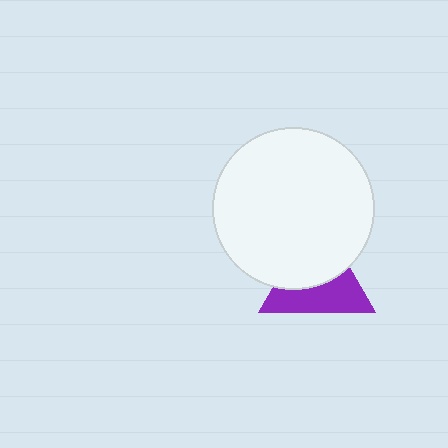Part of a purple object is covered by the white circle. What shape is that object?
It is a triangle.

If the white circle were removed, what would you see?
You would see the complete purple triangle.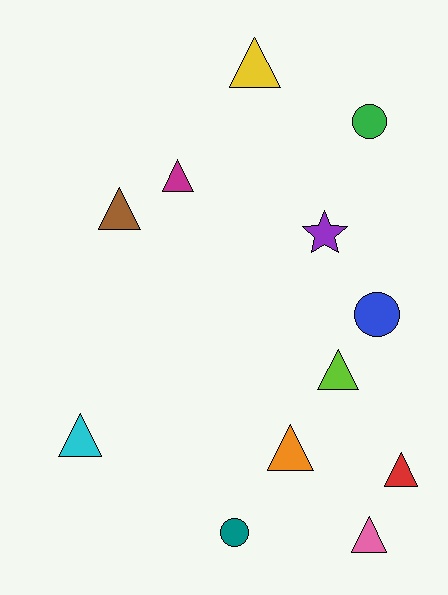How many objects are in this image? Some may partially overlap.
There are 12 objects.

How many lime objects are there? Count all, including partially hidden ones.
There is 1 lime object.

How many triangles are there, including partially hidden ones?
There are 8 triangles.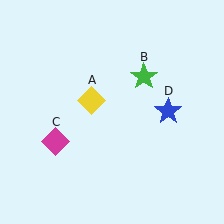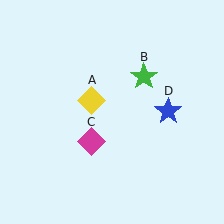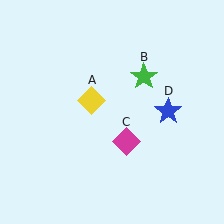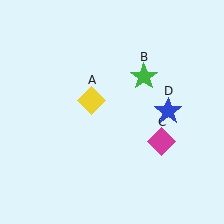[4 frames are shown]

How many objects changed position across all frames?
1 object changed position: magenta diamond (object C).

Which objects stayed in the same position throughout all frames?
Yellow diamond (object A) and green star (object B) and blue star (object D) remained stationary.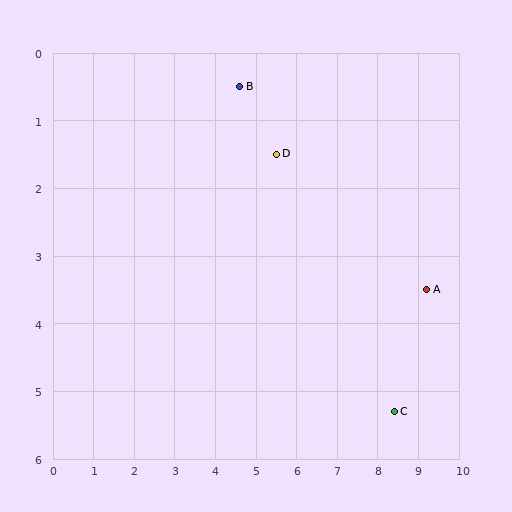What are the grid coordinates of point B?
Point B is at approximately (4.6, 0.5).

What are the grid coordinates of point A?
Point A is at approximately (9.2, 3.5).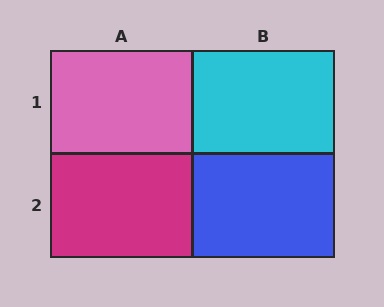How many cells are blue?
1 cell is blue.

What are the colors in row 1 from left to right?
Pink, cyan.